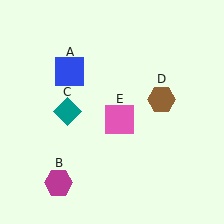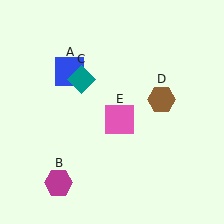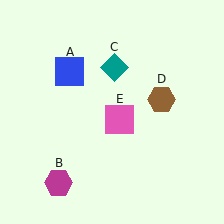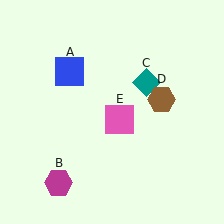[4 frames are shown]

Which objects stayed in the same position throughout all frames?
Blue square (object A) and magenta hexagon (object B) and brown hexagon (object D) and pink square (object E) remained stationary.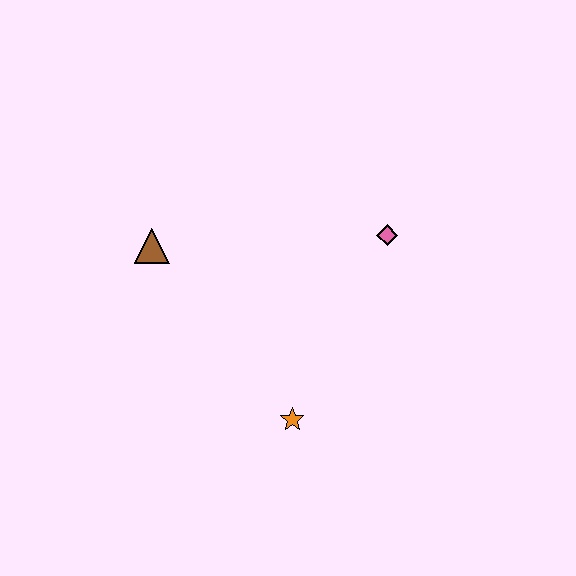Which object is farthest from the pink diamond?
The brown triangle is farthest from the pink diamond.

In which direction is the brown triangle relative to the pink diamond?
The brown triangle is to the left of the pink diamond.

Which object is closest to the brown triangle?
The orange star is closest to the brown triangle.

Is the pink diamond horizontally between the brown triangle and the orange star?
No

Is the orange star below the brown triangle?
Yes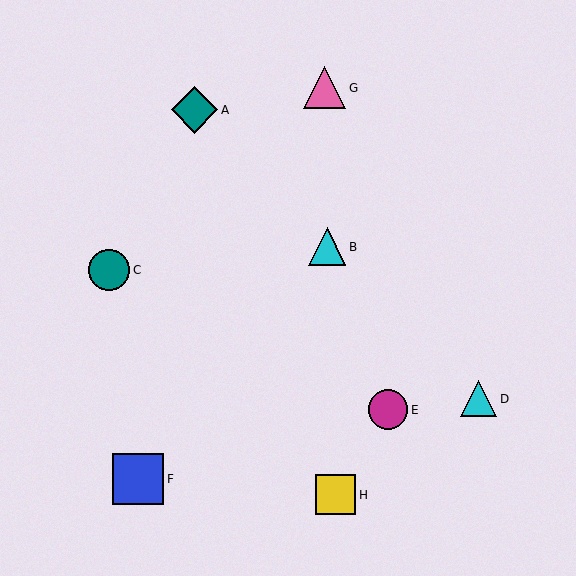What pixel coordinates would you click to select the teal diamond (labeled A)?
Click at (195, 110) to select the teal diamond A.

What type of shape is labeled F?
Shape F is a blue square.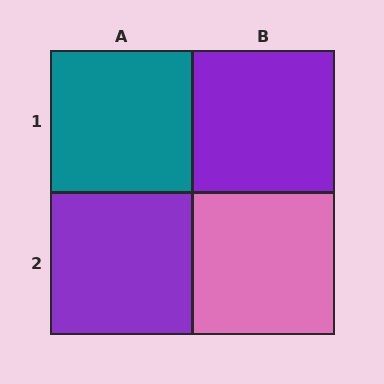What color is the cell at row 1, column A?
Teal.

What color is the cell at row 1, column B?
Purple.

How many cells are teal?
1 cell is teal.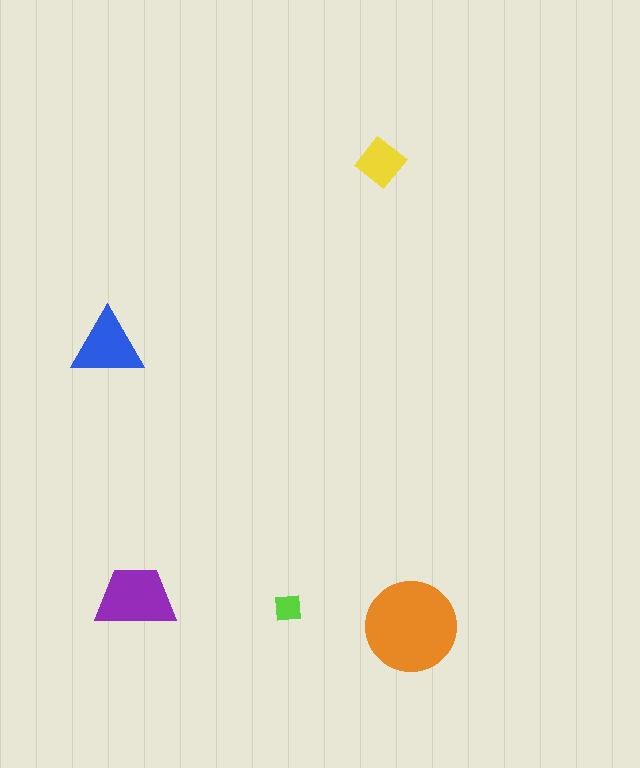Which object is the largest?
The orange circle.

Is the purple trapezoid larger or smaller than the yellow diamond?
Larger.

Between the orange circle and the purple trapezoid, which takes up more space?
The orange circle.